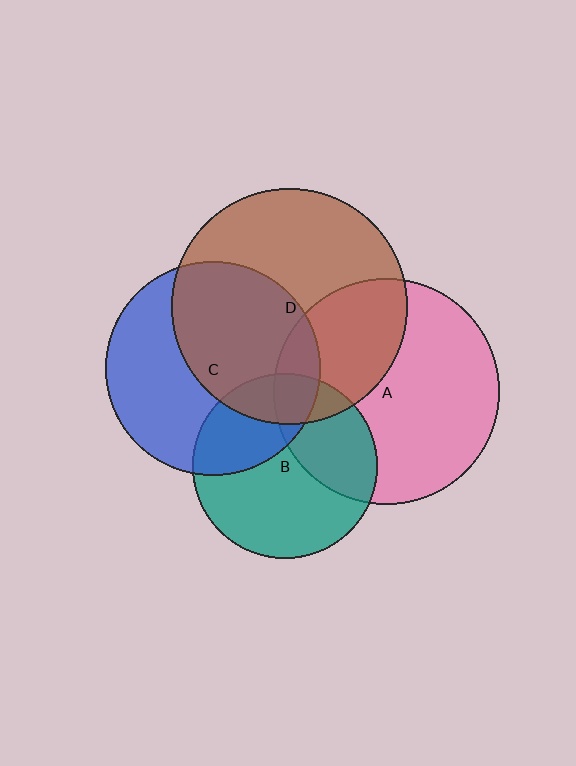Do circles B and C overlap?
Yes.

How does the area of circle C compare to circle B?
Approximately 1.3 times.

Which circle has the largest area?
Circle D (brown).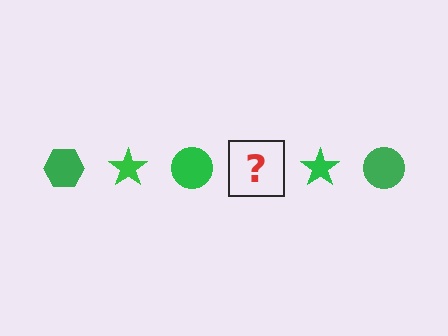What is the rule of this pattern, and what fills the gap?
The rule is that the pattern cycles through hexagon, star, circle shapes in green. The gap should be filled with a green hexagon.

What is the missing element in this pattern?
The missing element is a green hexagon.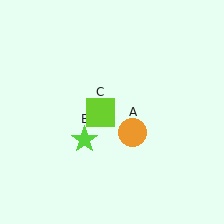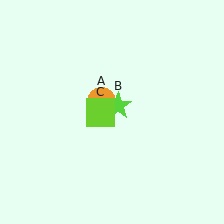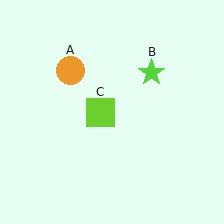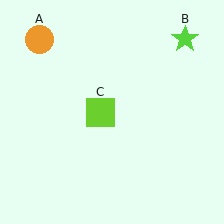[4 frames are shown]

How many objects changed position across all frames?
2 objects changed position: orange circle (object A), lime star (object B).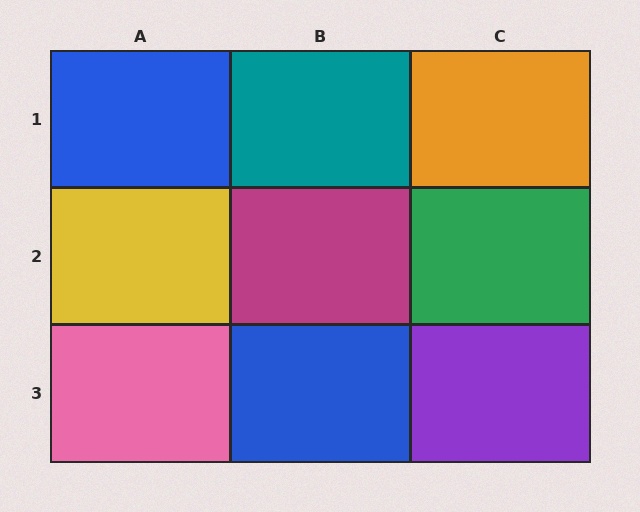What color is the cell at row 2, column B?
Magenta.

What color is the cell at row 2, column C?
Green.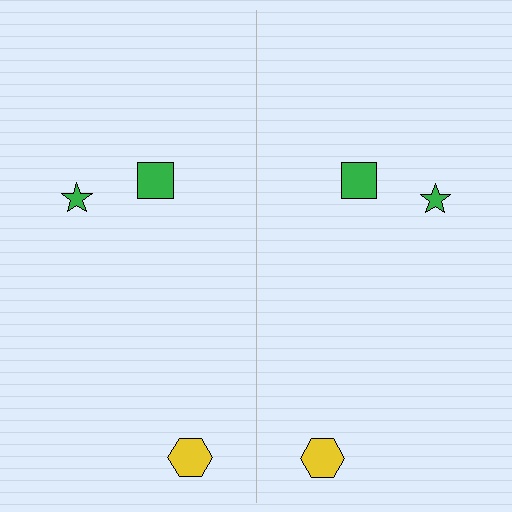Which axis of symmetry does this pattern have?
The pattern has a vertical axis of symmetry running through the center of the image.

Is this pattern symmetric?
Yes, this pattern has bilateral (reflection) symmetry.